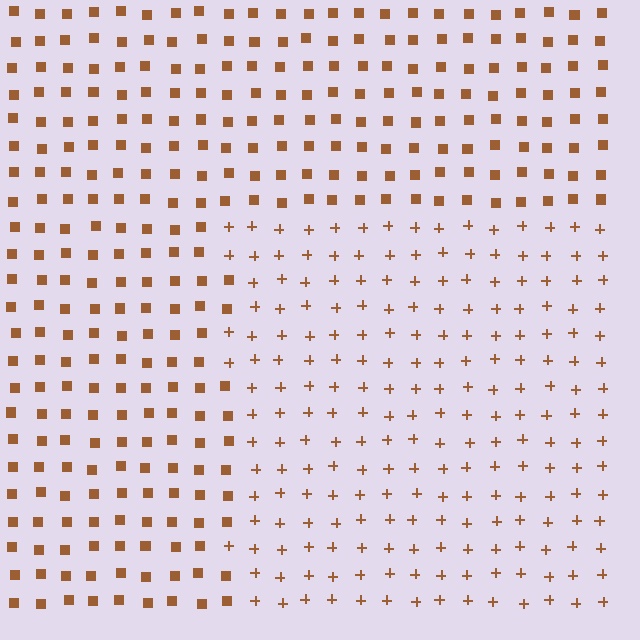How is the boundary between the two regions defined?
The boundary is defined by a change in element shape: plus signs inside vs. squares outside. All elements share the same color and spacing.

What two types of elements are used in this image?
The image uses plus signs inside the rectangle region and squares outside it.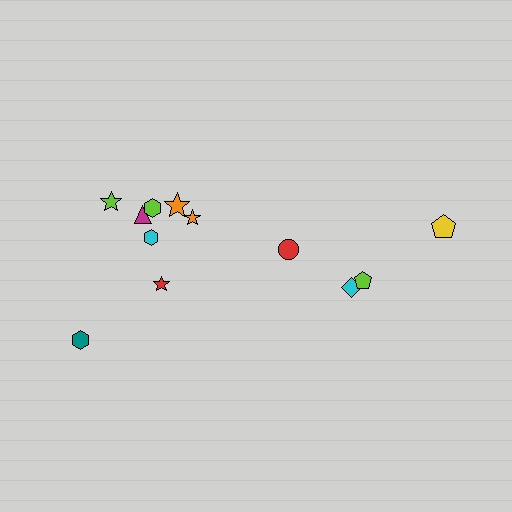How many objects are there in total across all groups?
There are 12 objects.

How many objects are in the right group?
There are 4 objects.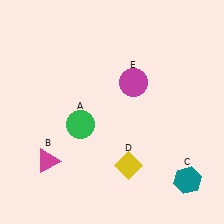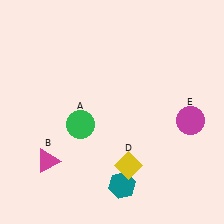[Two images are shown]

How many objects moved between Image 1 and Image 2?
2 objects moved between the two images.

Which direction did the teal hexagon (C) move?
The teal hexagon (C) moved left.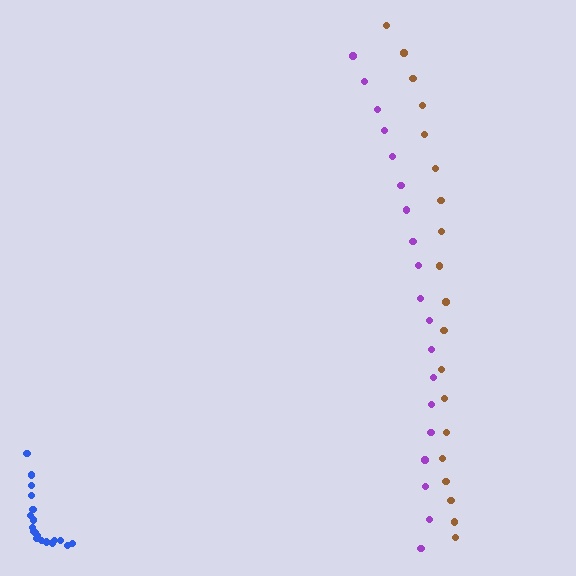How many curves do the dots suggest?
There are 3 distinct paths.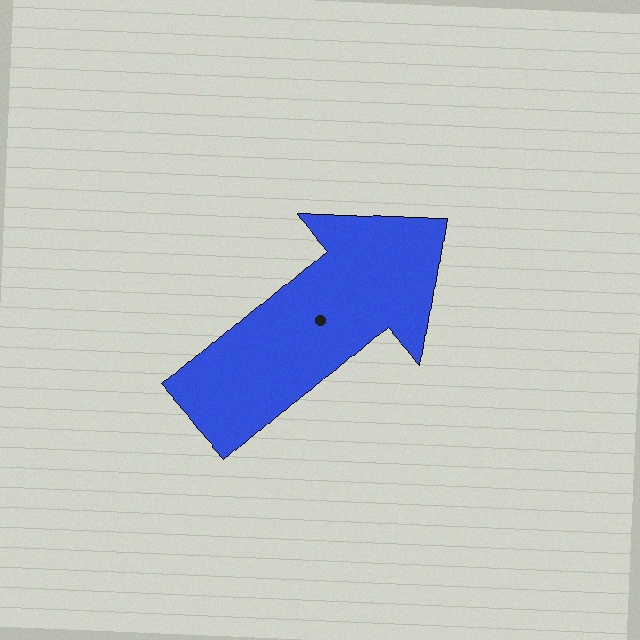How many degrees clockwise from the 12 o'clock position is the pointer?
Approximately 49 degrees.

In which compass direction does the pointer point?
Northeast.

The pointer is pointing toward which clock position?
Roughly 2 o'clock.